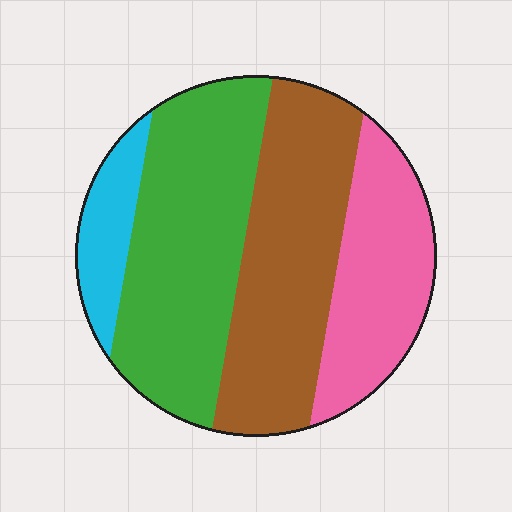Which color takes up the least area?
Cyan, at roughly 10%.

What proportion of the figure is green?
Green covers 36% of the figure.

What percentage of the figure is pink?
Pink covers around 20% of the figure.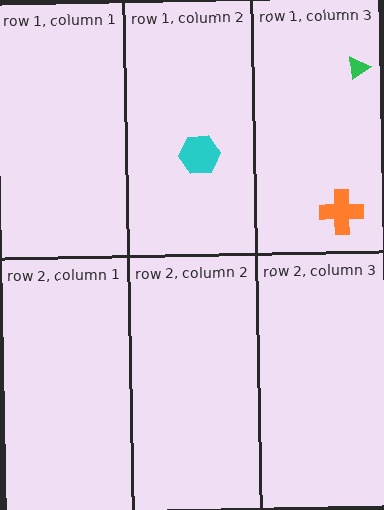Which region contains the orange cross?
The row 1, column 3 region.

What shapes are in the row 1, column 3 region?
The orange cross, the green triangle.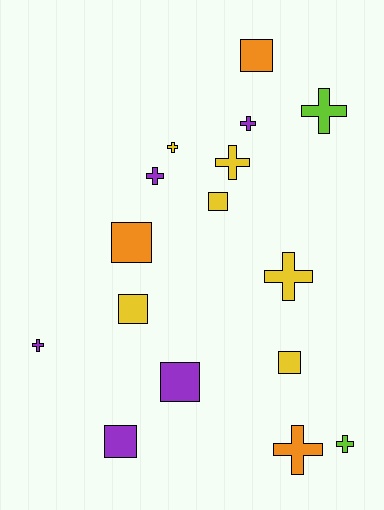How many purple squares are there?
There are 2 purple squares.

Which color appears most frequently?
Yellow, with 6 objects.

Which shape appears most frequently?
Cross, with 9 objects.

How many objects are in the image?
There are 16 objects.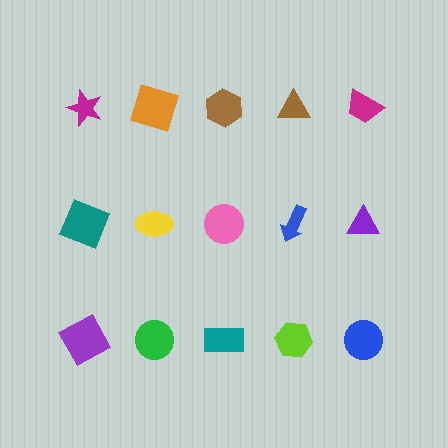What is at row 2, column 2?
A yellow ellipse.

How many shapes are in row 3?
5 shapes.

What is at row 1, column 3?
A brown hexagon.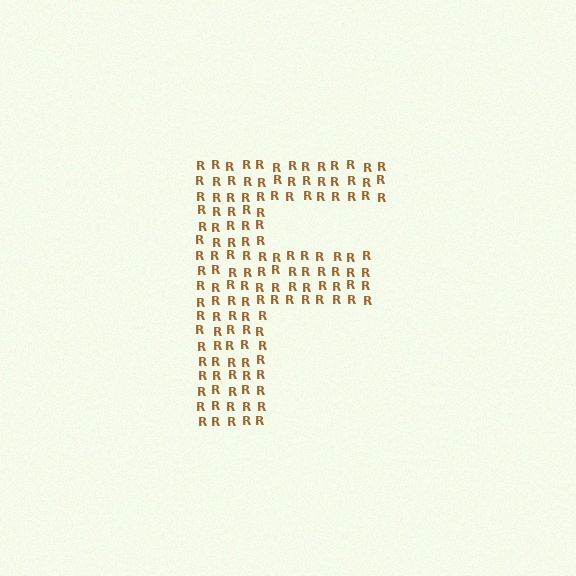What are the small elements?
The small elements are letter R's.